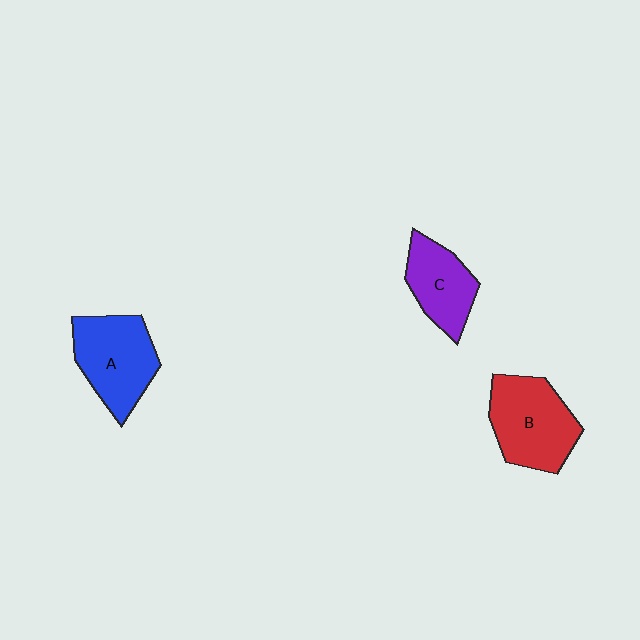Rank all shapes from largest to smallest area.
From largest to smallest: B (red), A (blue), C (purple).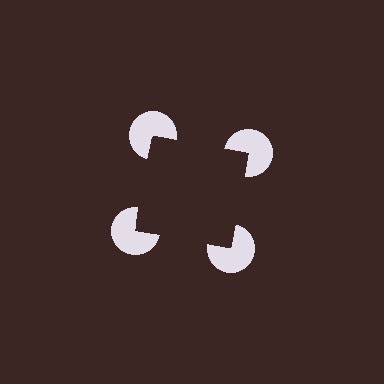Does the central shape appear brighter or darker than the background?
It typically appears slightly darker than the background, even though no actual brightness change is drawn.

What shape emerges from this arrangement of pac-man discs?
An illusory square — its edges are inferred from the aligned wedge cuts in the pac-man discs, not physically drawn.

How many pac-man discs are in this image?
There are 4 — one at each vertex of the illusory square.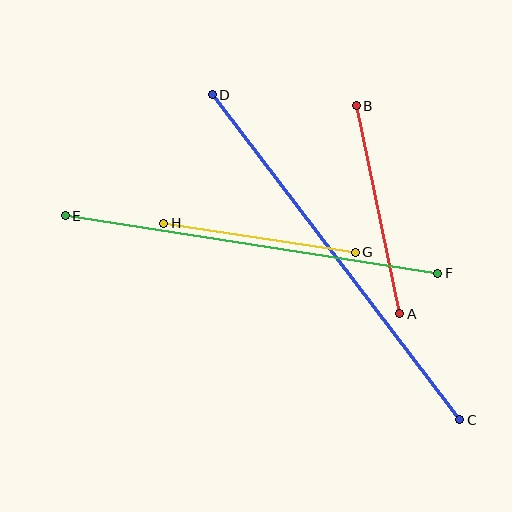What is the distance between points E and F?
The distance is approximately 377 pixels.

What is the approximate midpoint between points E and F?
The midpoint is at approximately (252, 244) pixels.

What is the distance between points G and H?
The distance is approximately 194 pixels.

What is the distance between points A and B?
The distance is approximately 212 pixels.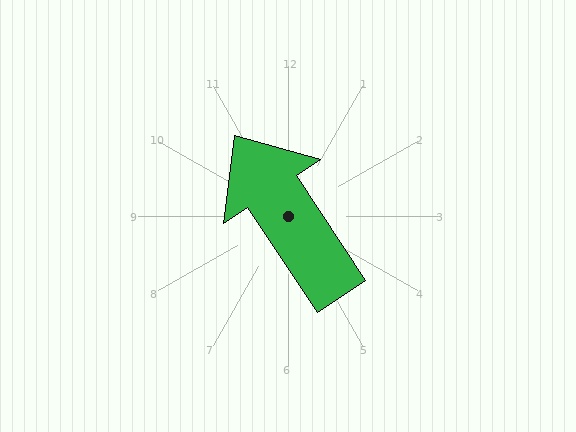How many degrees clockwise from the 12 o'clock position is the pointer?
Approximately 326 degrees.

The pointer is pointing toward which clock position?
Roughly 11 o'clock.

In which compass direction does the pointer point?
Northwest.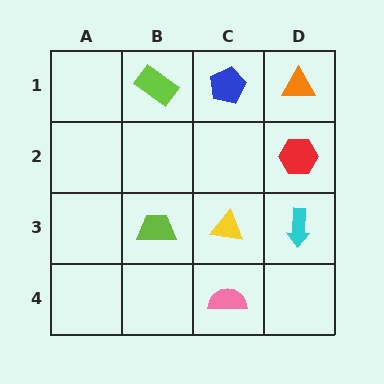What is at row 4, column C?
A pink semicircle.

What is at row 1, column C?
A blue pentagon.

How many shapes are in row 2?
1 shape.